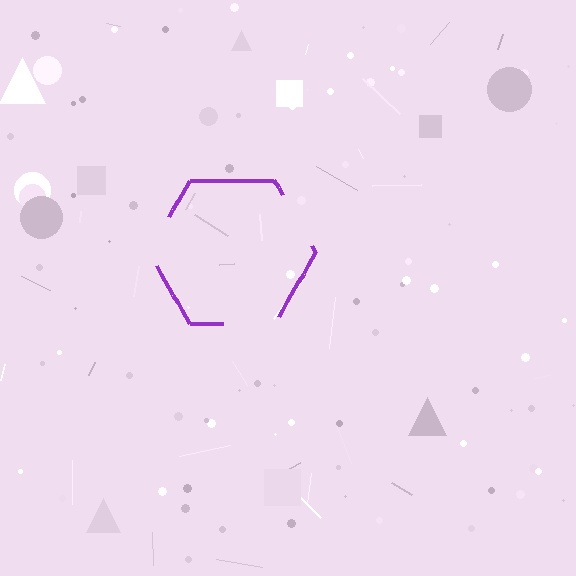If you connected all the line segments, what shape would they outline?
They would outline a hexagon.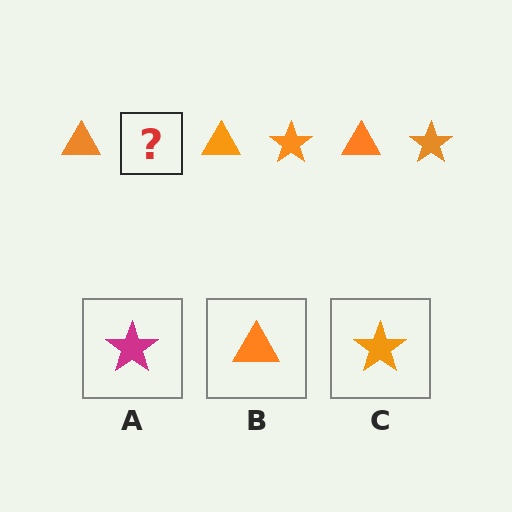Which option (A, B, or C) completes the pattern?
C.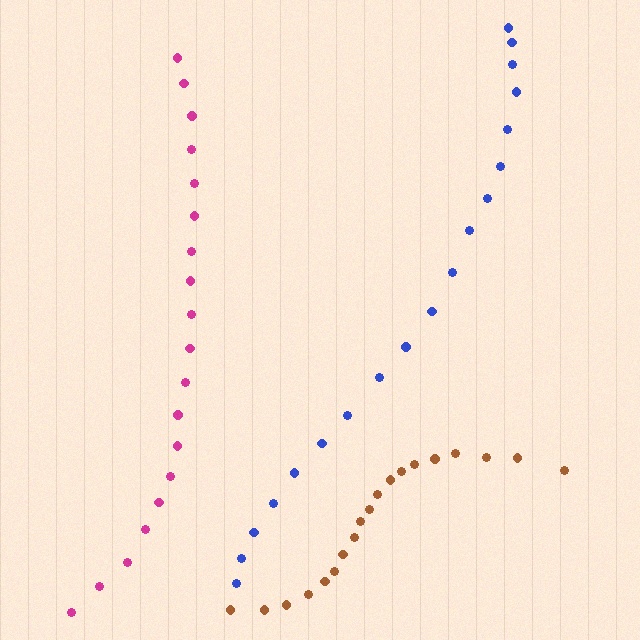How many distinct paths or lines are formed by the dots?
There are 3 distinct paths.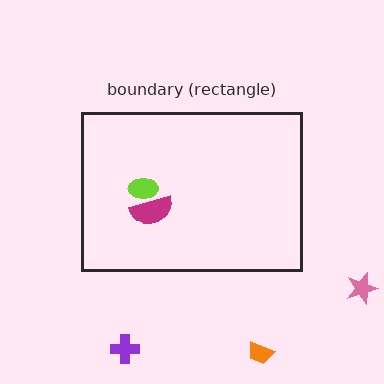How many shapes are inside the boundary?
2 inside, 3 outside.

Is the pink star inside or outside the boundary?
Outside.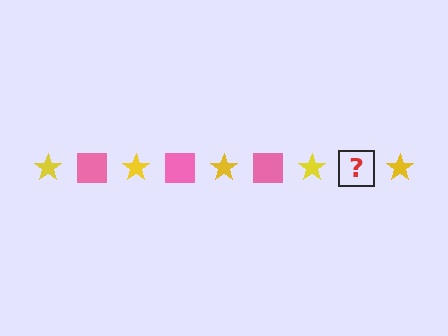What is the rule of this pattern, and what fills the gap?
The rule is that the pattern alternates between yellow star and pink square. The gap should be filled with a pink square.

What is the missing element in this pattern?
The missing element is a pink square.